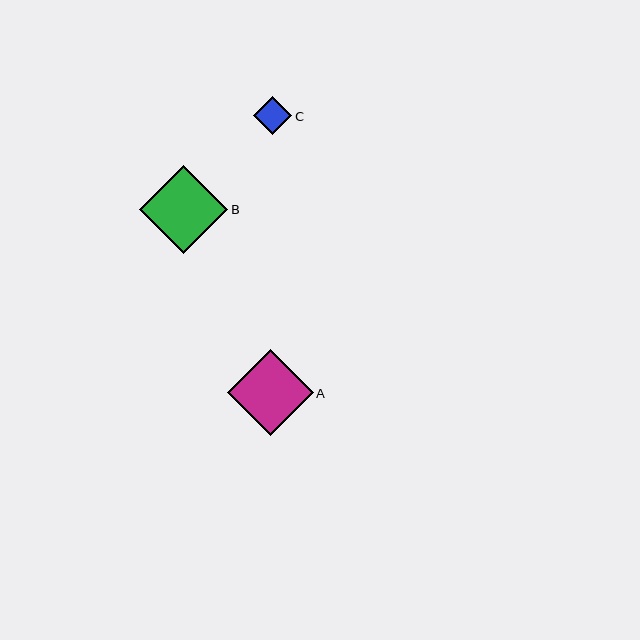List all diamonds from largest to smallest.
From largest to smallest: B, A, C.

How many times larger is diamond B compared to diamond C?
Diamond B is approximately 2.3 times the size of diamond C.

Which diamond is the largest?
Diamond B is the largest with a size of approximately 88 pixels.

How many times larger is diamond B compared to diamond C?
Diamond B is approximately 2.3 times the size of diamond C.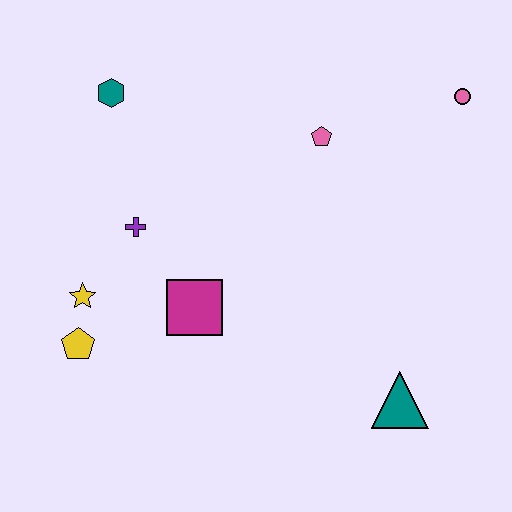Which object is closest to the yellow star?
The yellow pentagon is closest to the yellow star.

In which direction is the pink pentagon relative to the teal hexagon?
The pink pentagon is to the right of the teal hexagon.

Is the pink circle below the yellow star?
No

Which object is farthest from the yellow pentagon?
The pink circle is farthest from the yellow pentagon.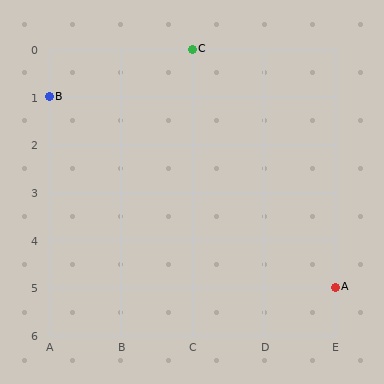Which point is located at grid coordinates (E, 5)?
Point A is at (E, 5).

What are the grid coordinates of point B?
Point B is at grid coordinates (A, 1).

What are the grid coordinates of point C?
Point C is at grid coordinates (C, 0).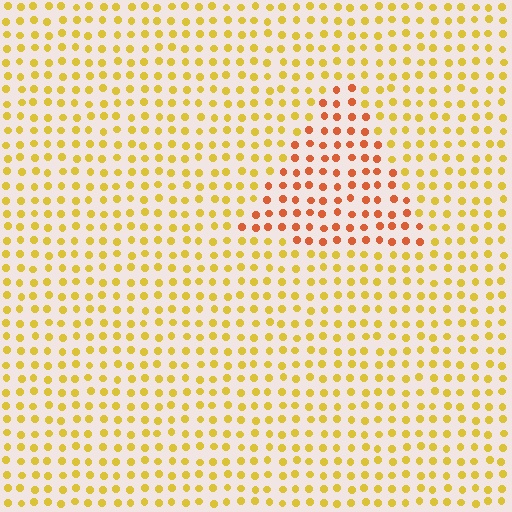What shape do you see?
I see a triangle.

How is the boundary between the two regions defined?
The boundary is defined purely by a slight shift in hue (about 37 degrees). Spacing, size, and orientation are identical on both sides.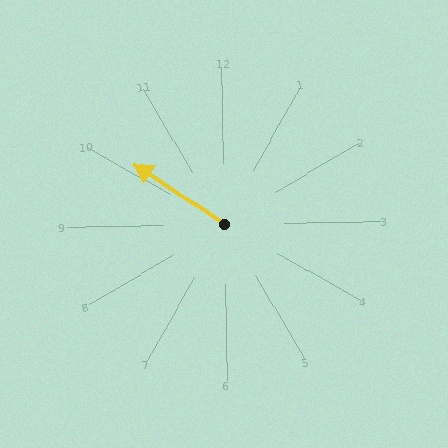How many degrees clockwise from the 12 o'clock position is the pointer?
Approximately 304 degrees.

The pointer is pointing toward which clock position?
Roughly 10 o'clock.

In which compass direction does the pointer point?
Northwest.